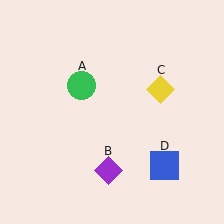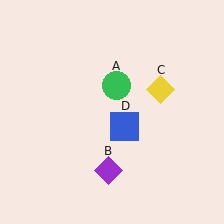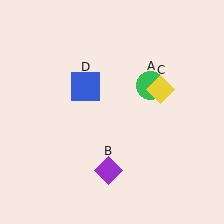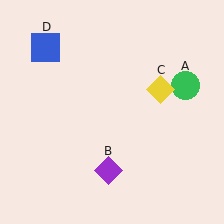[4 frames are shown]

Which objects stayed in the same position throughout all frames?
Purple diamond (object B) and yellow diamond (object C) remained stationary.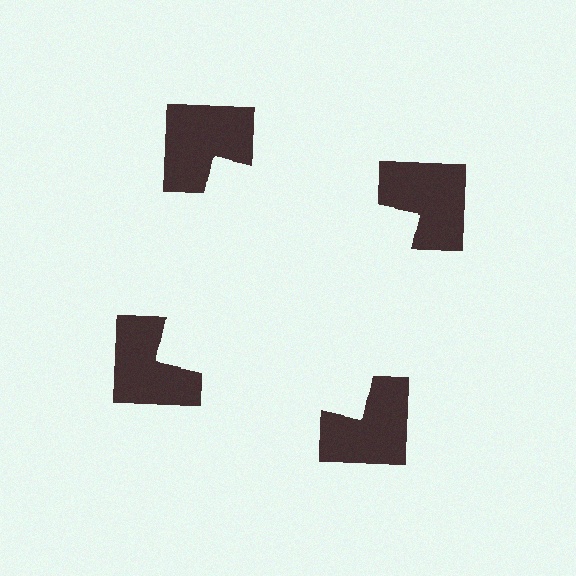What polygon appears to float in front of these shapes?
An illusory square — its edges are inferred from the aligned wedge cuts in the notched squares, not physically drawn.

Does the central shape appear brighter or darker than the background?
It typically appears slightly brighter than the background, even though no actual brightness change is drawn.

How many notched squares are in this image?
There are 4 — one at each vertex of the illusory square.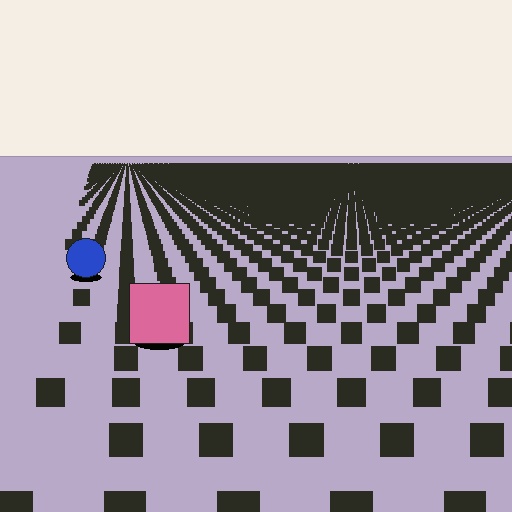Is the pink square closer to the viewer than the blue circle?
Yes. The pink square is closer — you can tell from the texture gradient: the ground texture is coarser near it.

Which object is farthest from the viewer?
The blue circle is farthest from the viewer. It appears smaller and the ground texture around it is denser.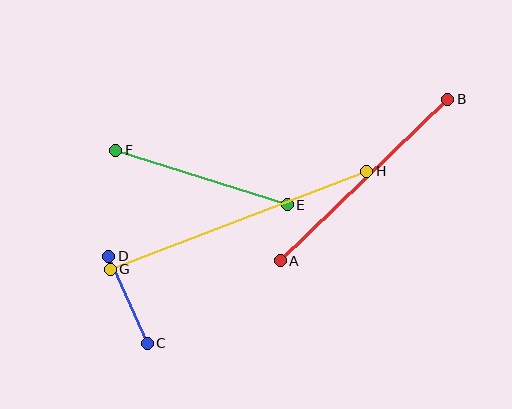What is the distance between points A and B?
The distance is approximately 233 pixels.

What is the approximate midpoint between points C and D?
The midpoint is at approximately (128, 300) pixels.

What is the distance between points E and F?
The distance is approximately 180 pixels.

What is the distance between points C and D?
The distance is approximately 95 pixels.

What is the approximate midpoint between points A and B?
The midpoint is at approximately (364, 180) pixels.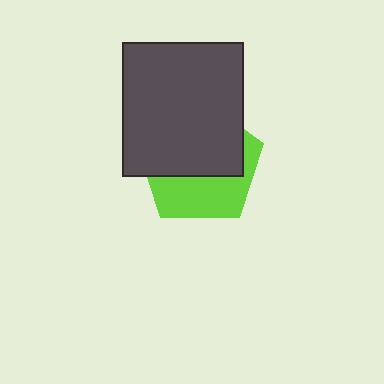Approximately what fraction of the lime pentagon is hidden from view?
Roughly 59% of the lime pentagon is hidden behind the dark gray rectangle.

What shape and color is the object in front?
The object in front is a dark gray rectangle.